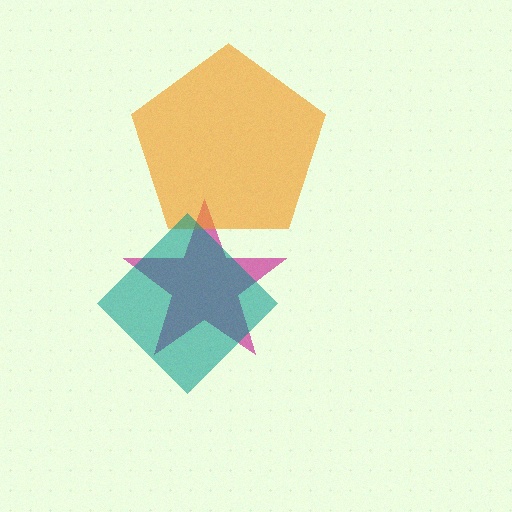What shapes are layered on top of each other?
The layered shapes are: a magenta star, an orange pentagon, a teal diamond.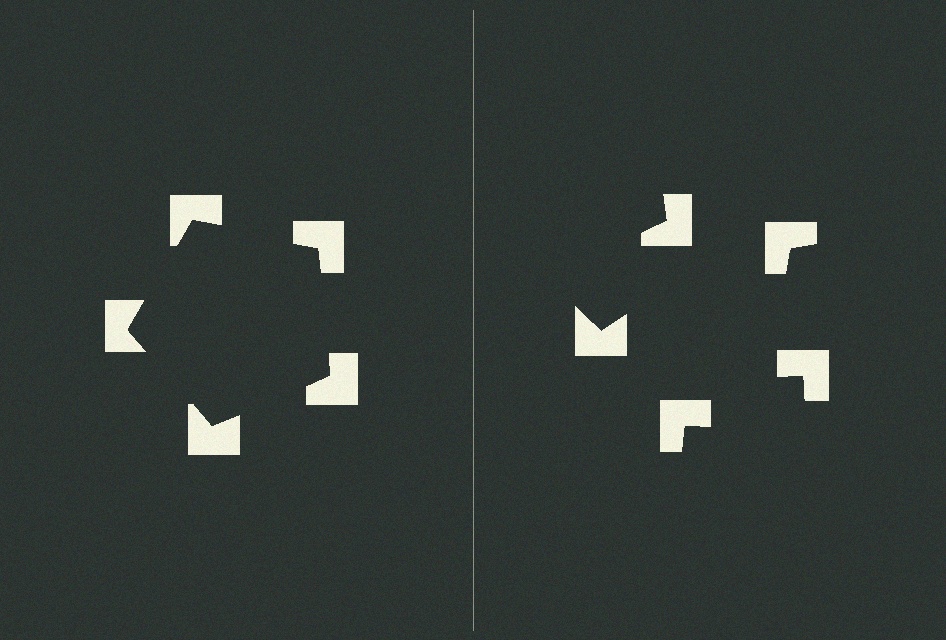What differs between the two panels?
The notched squares are positioned identically on both sides; only the wedge orientations differ. On the left they align to a pentagon; on the right they are misaligned.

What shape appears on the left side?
An illusory pentagon.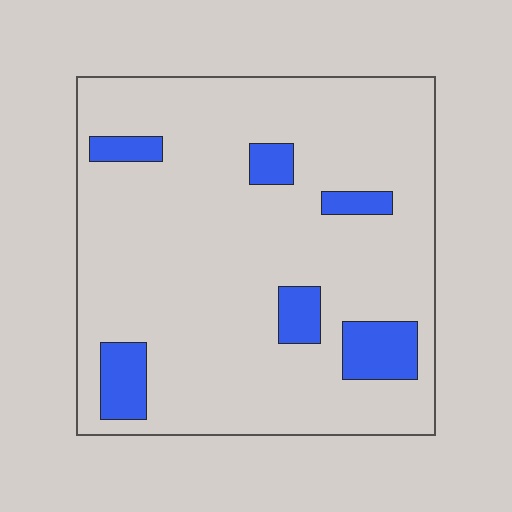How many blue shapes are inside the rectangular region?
6.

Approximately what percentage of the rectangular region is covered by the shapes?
Approximately 10%.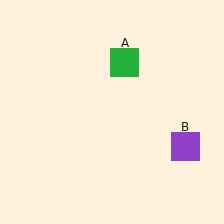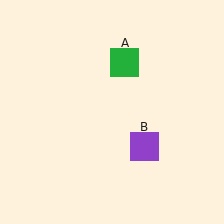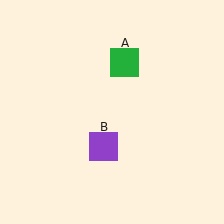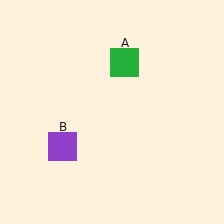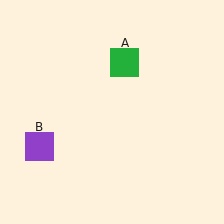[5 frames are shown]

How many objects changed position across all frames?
1 object changed position: purple square (object B).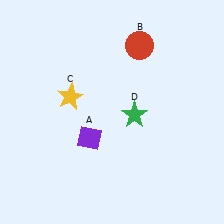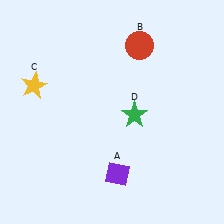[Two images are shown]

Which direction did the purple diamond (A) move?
The purple diamond (A) moved down.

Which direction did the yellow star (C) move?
The yellow star (C) moved left.